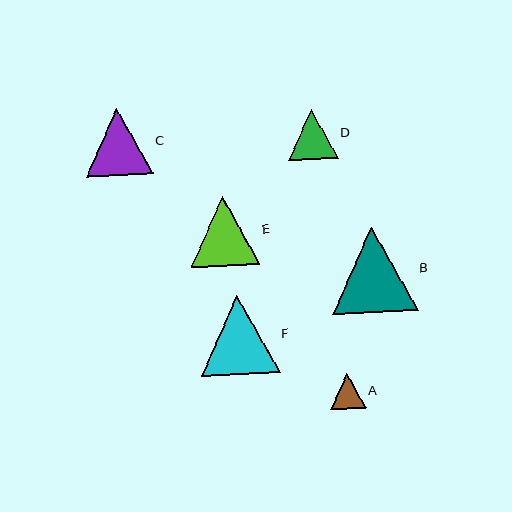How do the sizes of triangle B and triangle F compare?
Triangle B and triangle F are approximately the same size.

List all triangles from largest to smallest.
From largest to smallest: B, F, E, C, D, A.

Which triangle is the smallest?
Triangle A is the smallest with a size of approximately 36 pixels.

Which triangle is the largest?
Triangle B is the largest with a size of approximately 86 pixels.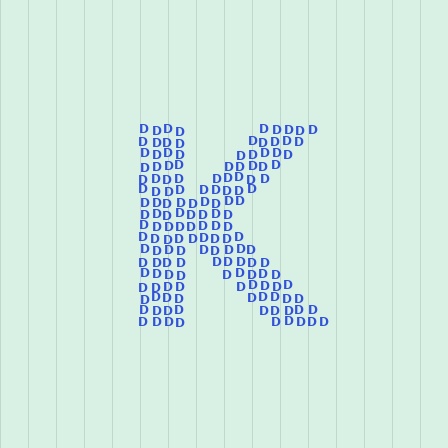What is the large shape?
The large shape is the letter K.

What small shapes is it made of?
It is made of small letter D's.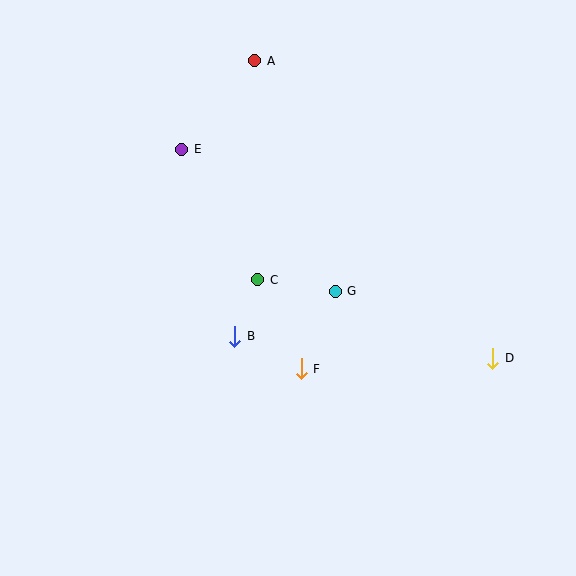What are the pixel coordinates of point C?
Point C is at (257, 280).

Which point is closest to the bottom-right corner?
Point D is closest to the bottom-right corner.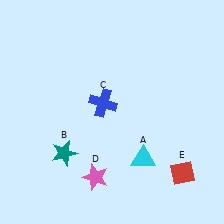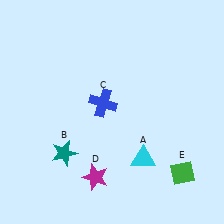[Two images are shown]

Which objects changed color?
D changed from pink to magenta. E changed from red to green.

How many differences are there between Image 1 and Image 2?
There are 2 differences between the two images.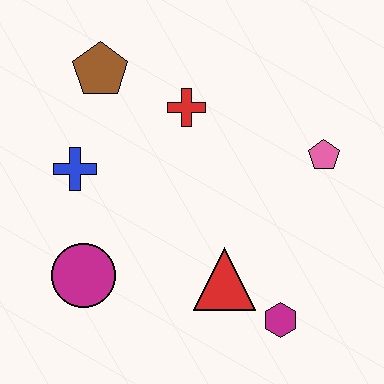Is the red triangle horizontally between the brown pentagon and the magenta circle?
No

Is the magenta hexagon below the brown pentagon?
Yes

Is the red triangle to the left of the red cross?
No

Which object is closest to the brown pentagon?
The red cross is closest to the brown pentagon.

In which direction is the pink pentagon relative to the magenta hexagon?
The pink pentagon is above the magenta hexagon.